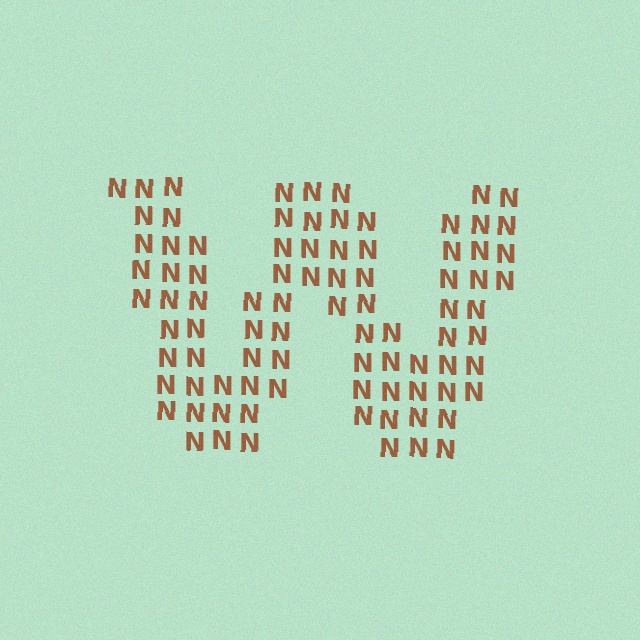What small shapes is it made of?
It is made of small letter N's.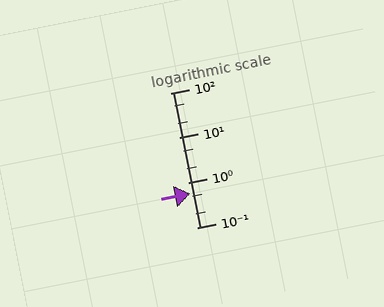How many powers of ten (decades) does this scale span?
The scale spans 3 decades, from 0.1 to 100.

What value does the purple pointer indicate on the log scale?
The pointer indicates approximately 0.58.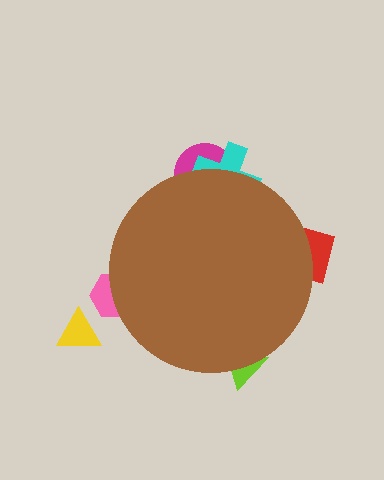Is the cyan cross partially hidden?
Yes, the cyan cross is partially hidden behind the brown circle.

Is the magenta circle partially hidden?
Yes, the magenta circle is partially hidden behind the brown circle.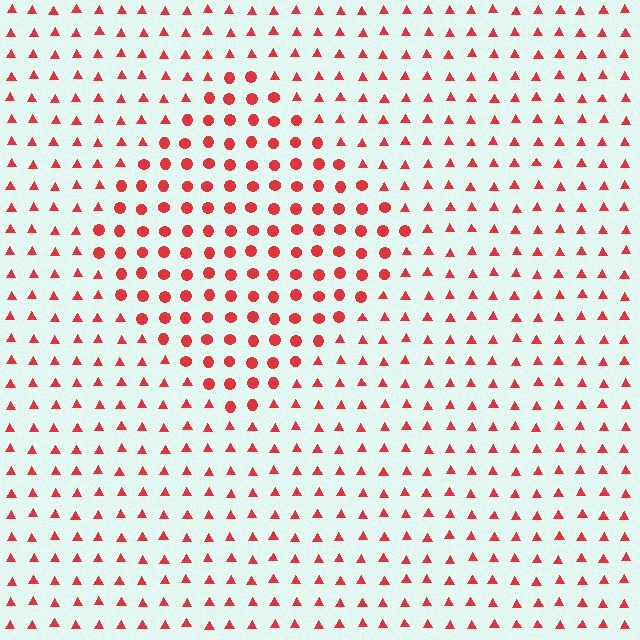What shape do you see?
I see a diamond.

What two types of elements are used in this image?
The image uses circles inside the diamond region and triangles outside it.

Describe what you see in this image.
The image is filled with small red elements arranged in a uniform grid. A diamond-shaped region contains circles, while the surrounding area contains triangles. The boundary is defined purely by the change in element shape.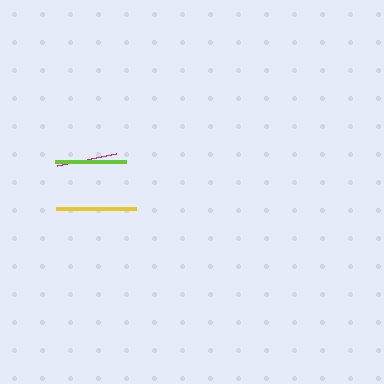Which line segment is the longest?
The yellow line is the longest at approximately 81 pixels.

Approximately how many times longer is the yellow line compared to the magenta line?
The yellow line is approximately 1.3 times the length of the magenta line.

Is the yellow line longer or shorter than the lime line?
The yellow line is longer than the lime line.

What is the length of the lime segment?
The lime segment is approximately 71 pixels long.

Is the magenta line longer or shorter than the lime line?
The lime line is longer than the magenta line.